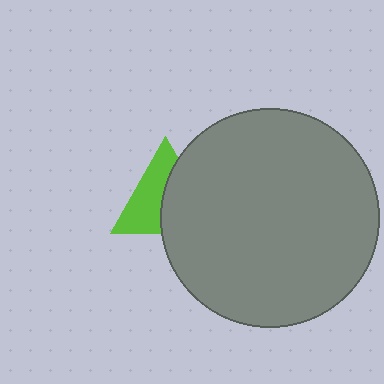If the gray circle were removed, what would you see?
You would see the complete lime triangle.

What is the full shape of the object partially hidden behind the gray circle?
The partially hidden object is a lime triangle.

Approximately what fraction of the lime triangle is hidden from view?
Roughly 49% of the lime triangle is hidden behind the gray circle.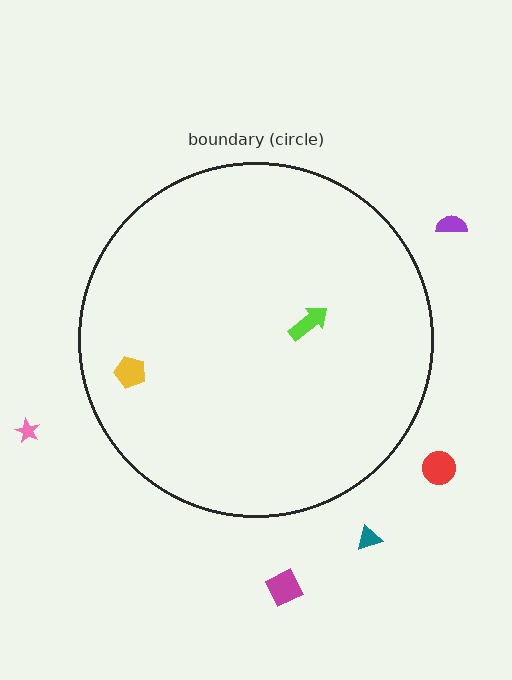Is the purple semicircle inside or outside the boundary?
Outside.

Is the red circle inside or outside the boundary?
Outside.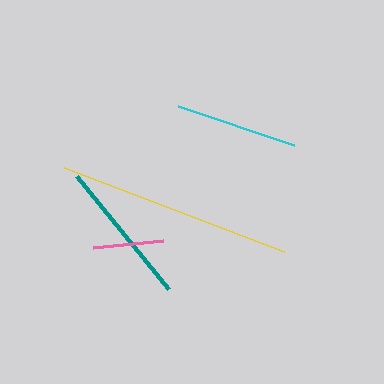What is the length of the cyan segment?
The cyan segment is approximately 122 pixels long.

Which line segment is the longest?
The yellow line is the longest at approximately 235 pixels.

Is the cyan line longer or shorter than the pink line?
The cyan line is longer than the pink line.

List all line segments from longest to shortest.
From longest to shortest: yellow, teal, cyan, pink.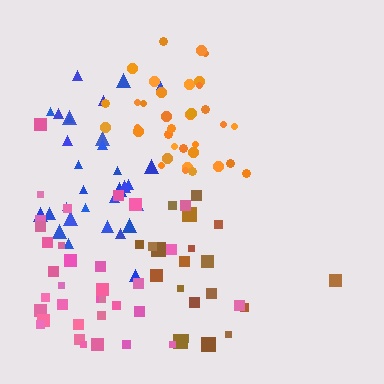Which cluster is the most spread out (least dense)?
Brown.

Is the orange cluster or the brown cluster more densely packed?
Orange.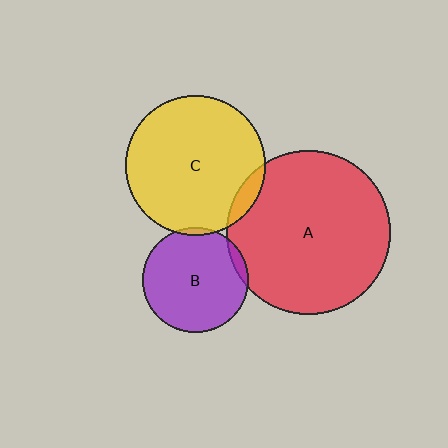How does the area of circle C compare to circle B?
Approximately 1.7 times.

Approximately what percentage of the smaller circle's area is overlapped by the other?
Approximately 5%.